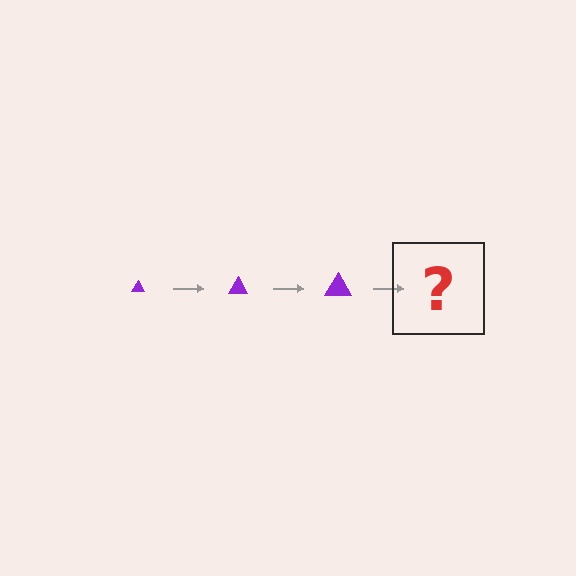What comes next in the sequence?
The next element should be a purple triangle, larger than the previous one.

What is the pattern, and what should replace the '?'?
The pattern is that the triangle gets progressively larger each step. The '?' should be a purple triangle, larger than the previous one.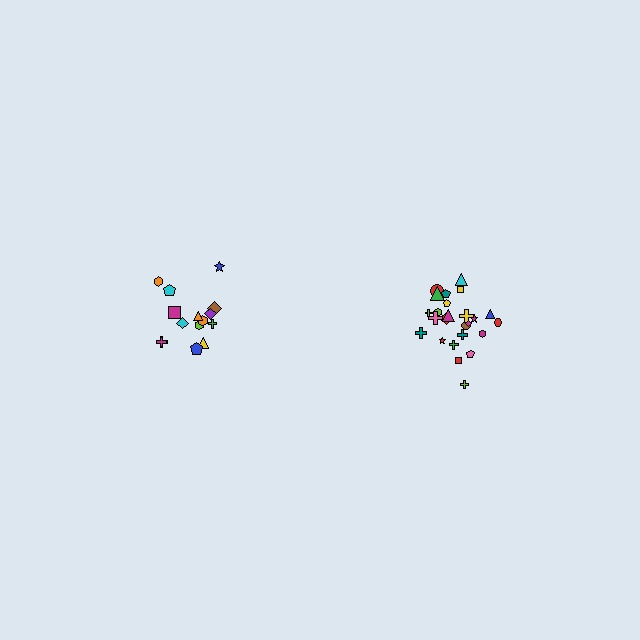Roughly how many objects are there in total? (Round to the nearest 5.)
Roughly 40 objects in total.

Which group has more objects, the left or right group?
The right group.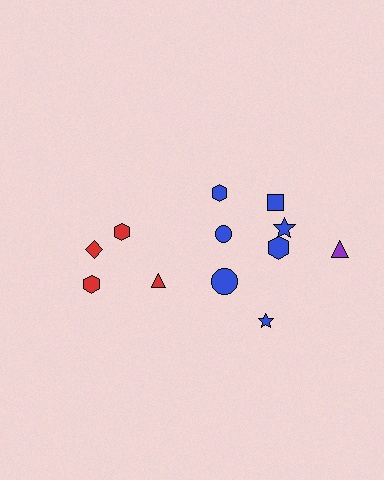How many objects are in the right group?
There are 8 objects.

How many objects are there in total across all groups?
There are 12 objects.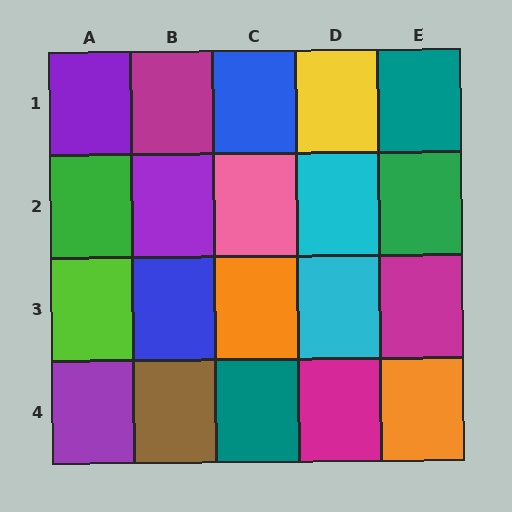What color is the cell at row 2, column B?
Purple.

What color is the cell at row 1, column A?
Purple.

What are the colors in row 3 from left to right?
Lime, blue, orange, cyan, magenta.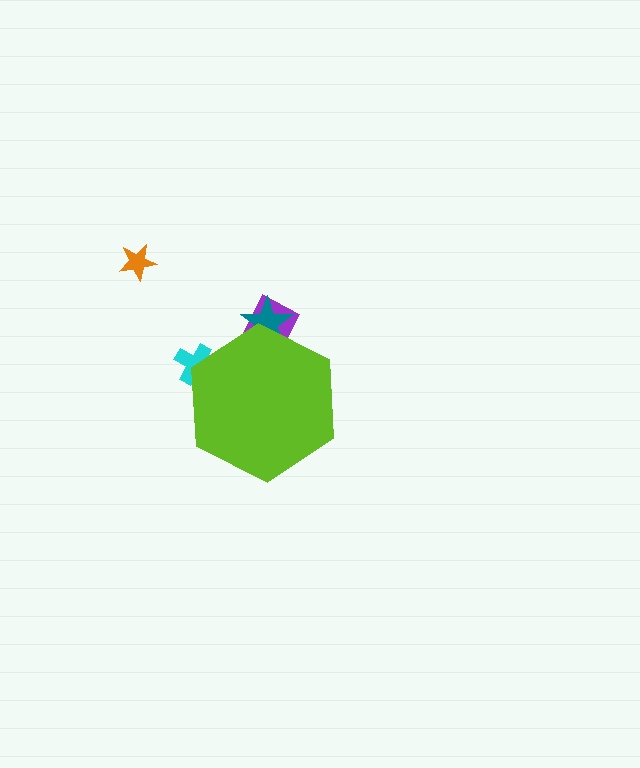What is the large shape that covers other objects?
A lime hexagon.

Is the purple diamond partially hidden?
Yes, the purple diamond is partially hidden behind the lime hexagon.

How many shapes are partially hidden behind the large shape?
3 shapes are partially hidden.